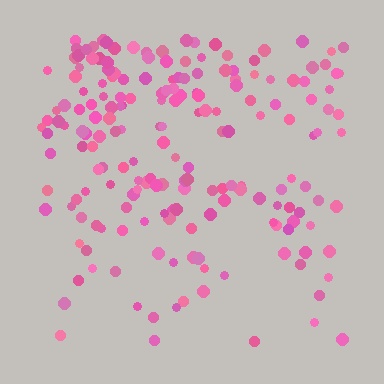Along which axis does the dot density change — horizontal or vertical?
Vertical.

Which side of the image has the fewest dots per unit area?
The bottom.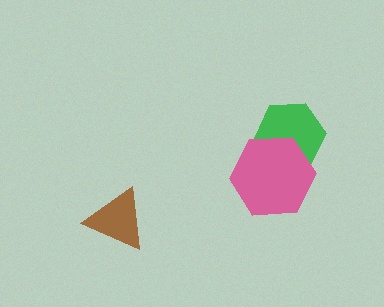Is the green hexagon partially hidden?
Yes, it is partially covered by another shape.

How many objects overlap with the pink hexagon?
1 object overlaps with the pink hexagon.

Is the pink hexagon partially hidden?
No, no other shape covers it.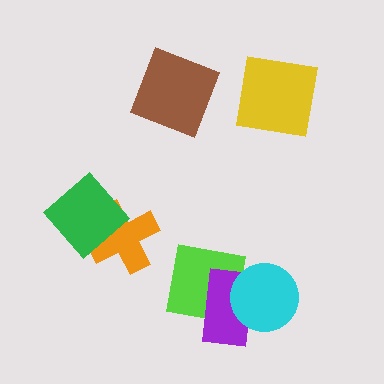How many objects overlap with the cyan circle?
2 objects overlap with the cyan circle.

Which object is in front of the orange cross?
The green diamond is in front of the orange cross.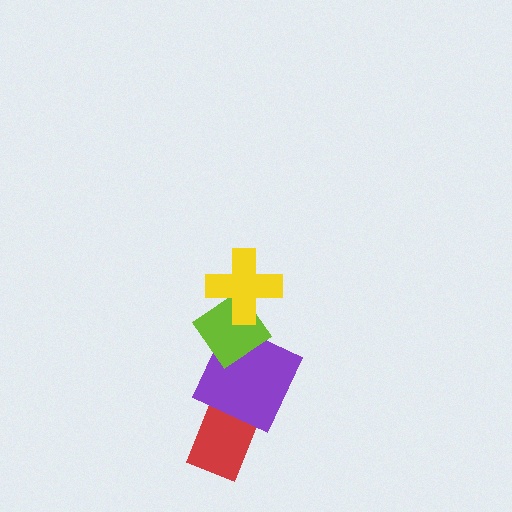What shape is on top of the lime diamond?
The yellow cross is on top of the lime diamond.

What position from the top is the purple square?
The purple square is 3rd from the top.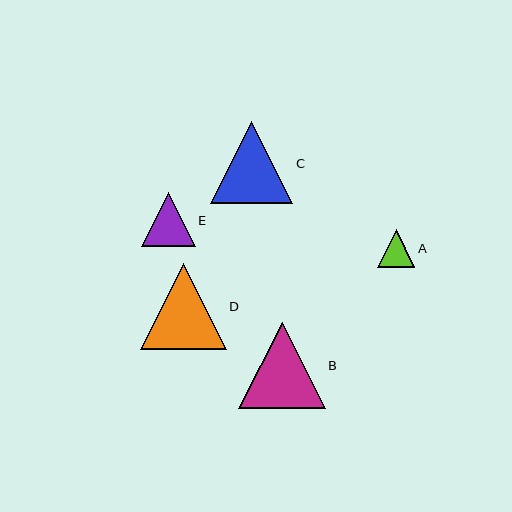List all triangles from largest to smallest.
From largest to smallest: B, D, C, E, A.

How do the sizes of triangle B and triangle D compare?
Triangle B and triangle D are approximately the same size.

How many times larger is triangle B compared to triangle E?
Triangle B is approximately 1.6 times the size of triangle E.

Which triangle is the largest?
Triangle B is the largest with a size of approximately 86 pixels.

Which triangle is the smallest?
Triangle A is the smallest with a size of approximately 37 pixels.